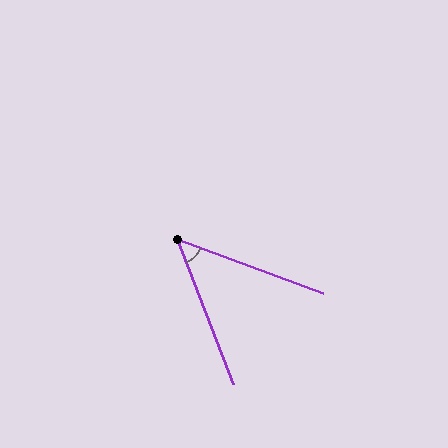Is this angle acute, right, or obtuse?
It is acute.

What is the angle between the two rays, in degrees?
Approximately 49 degrees.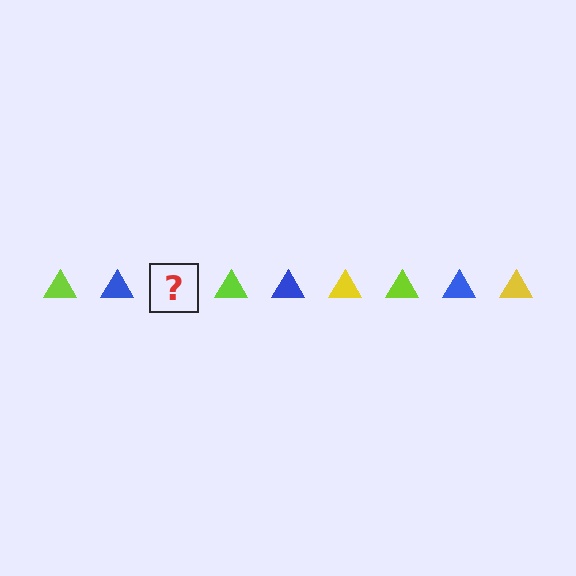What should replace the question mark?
The question mark should be replaced with a yellow triangle.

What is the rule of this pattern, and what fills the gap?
The rule is that the pattern cycles through lime, blue, yellow triangles. The gap should be filled with a yellow triangle.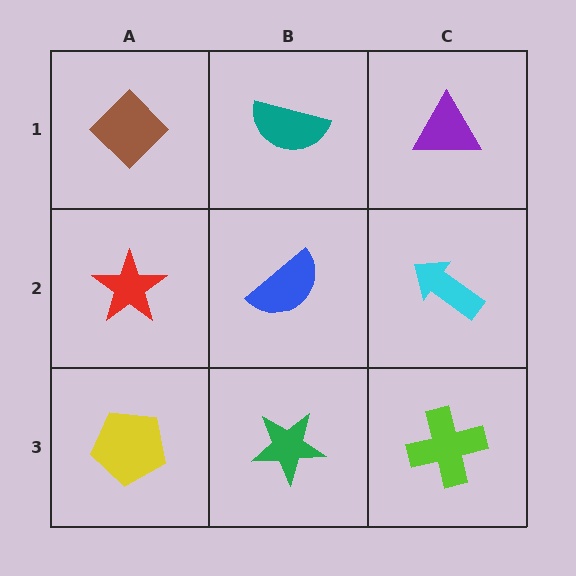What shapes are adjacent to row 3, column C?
A cyan arrow (row 2, column C), a green star (row 3, column B).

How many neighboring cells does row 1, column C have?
2.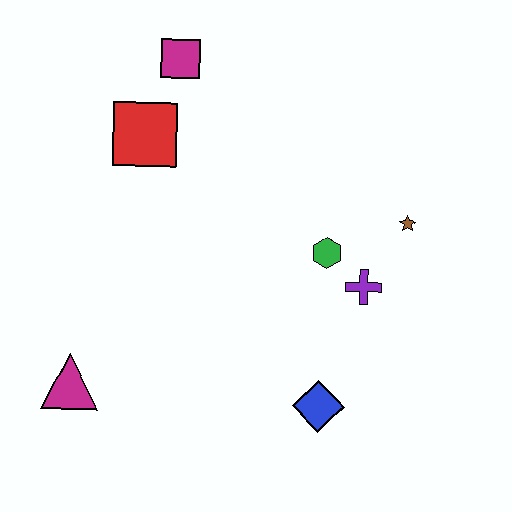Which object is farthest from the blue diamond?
The magenta square is farthest from the blue diamond.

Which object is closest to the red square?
The magenta square is closest to the red square.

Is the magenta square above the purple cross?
Yes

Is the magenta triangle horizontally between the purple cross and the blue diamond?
No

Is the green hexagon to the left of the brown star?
Yes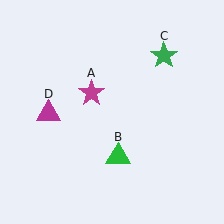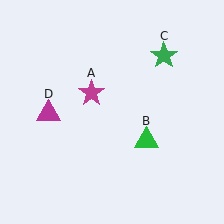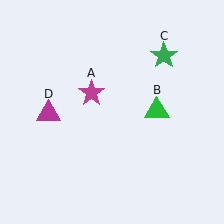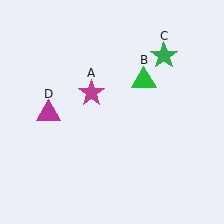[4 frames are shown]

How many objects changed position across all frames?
1 object changed position: green triangle (object B).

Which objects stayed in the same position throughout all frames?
Magenta star (object A) and green star (object C) and magenta triangle (object D) remained stationary.